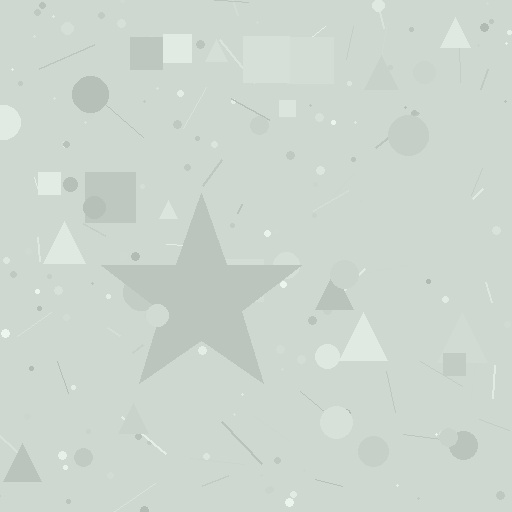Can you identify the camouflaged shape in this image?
The camouflaged shape is a star.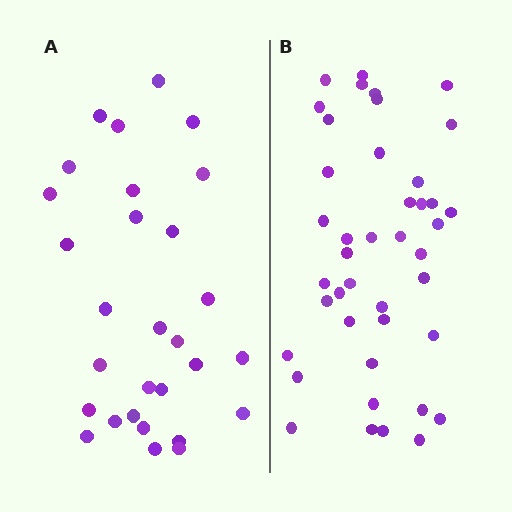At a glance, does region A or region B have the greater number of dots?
Region B (the right region) has more dots.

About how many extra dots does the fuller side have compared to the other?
Region B has approximately 15 more dots than region A.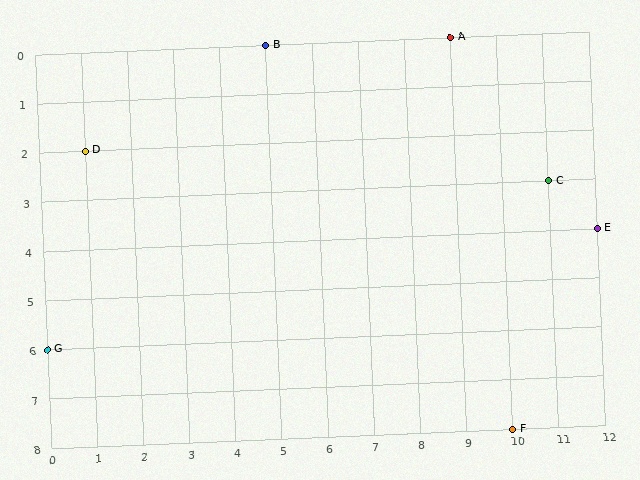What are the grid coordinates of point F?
Point F is at grid coordinates (10, 8).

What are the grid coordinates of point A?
Point A is at grid coordinates (9, 0).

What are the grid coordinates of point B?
Point B is at grid coordinates (5, 0).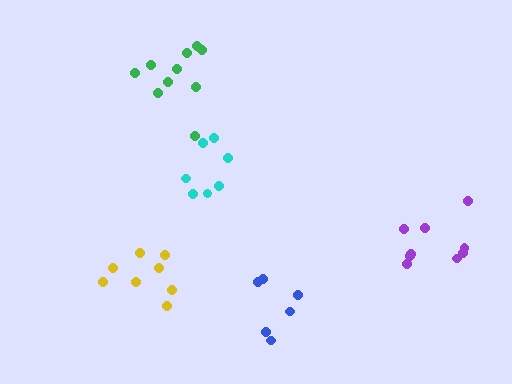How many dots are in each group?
Group 1: 9 dots, Group 2: 8 dots, Group 3: 10 dots, Group 4: 6 dots, Group 5: 7 dots (40 total).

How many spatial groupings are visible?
There are 5 spatial groupings.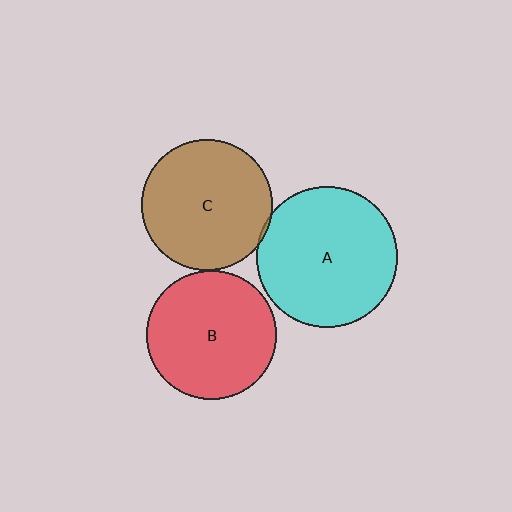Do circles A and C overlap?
Yes.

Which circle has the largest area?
Circle A (cyan).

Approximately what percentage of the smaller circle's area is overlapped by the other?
Approximately 5%.